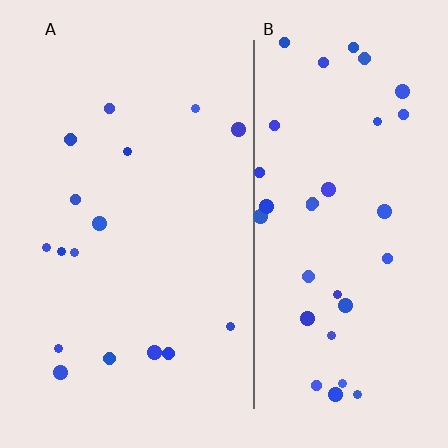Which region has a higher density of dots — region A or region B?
B (the right).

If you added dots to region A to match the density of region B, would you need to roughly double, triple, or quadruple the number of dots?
Approximately double.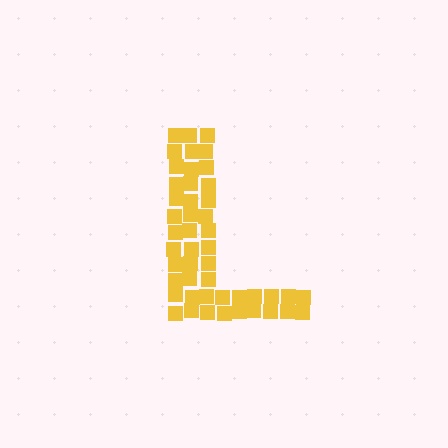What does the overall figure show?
The overall figure shows the letter L.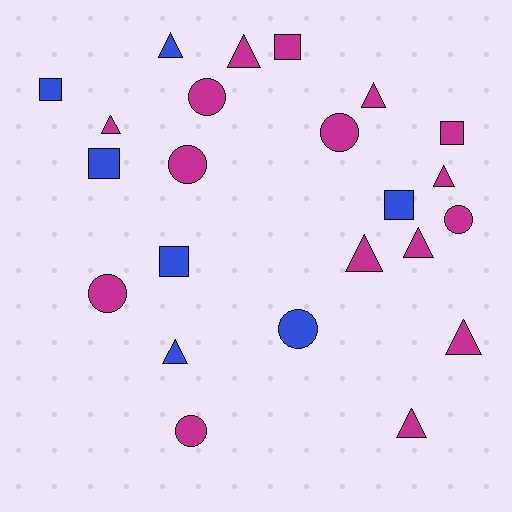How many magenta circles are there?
There are 6 magenta circles.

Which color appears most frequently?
Magenta, with 16 objects.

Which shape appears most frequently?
Triangle, with 10 objects.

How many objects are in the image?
There are 23 objects.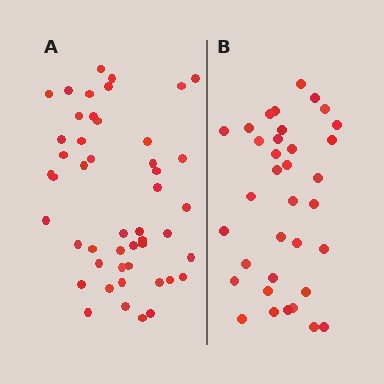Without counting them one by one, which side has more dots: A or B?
Region A (the left region) has more dots.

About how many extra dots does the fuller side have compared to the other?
Region A has approximately 15 more dots than region B.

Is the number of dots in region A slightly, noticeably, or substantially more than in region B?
Region A has noticeably more, but not dramatically so. The ratio is roughly 1.4 to 1.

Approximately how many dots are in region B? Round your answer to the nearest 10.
About 40 dots. (The exact count is 35, which rounds to 40.)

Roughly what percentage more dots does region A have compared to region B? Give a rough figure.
About 35% more.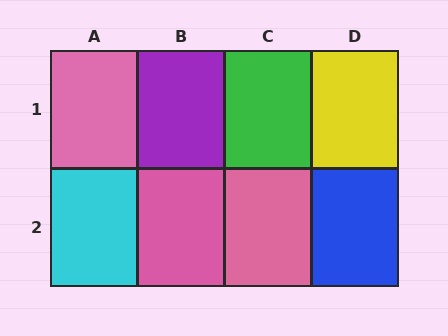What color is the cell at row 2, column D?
Blue.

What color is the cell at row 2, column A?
Cyan.